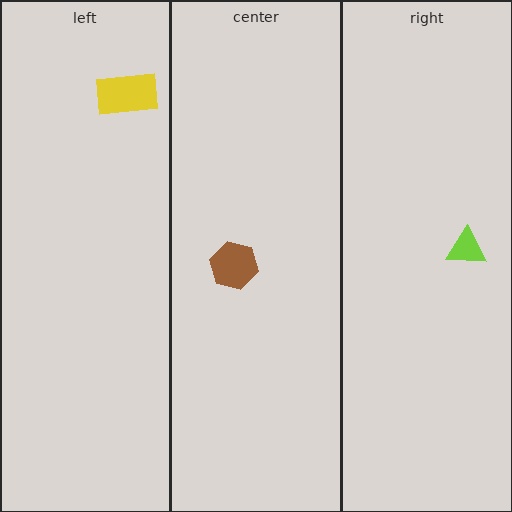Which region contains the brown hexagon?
The center region.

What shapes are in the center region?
The brown hexagon.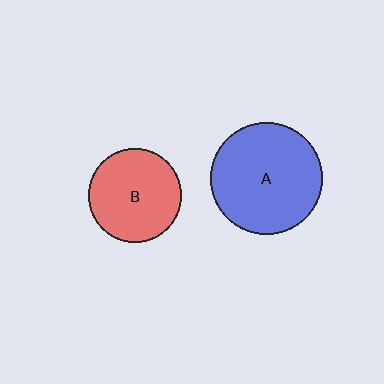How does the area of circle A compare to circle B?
Approximately 1.4 times.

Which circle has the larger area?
Circle A (blue).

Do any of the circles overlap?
No, none of the circles overlap.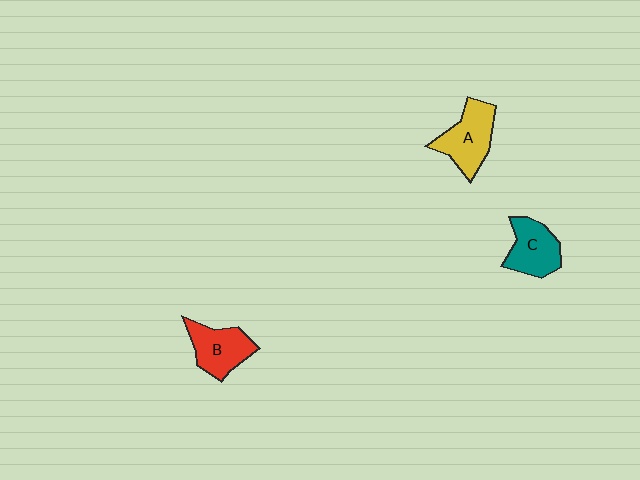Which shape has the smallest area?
Shape C (teal).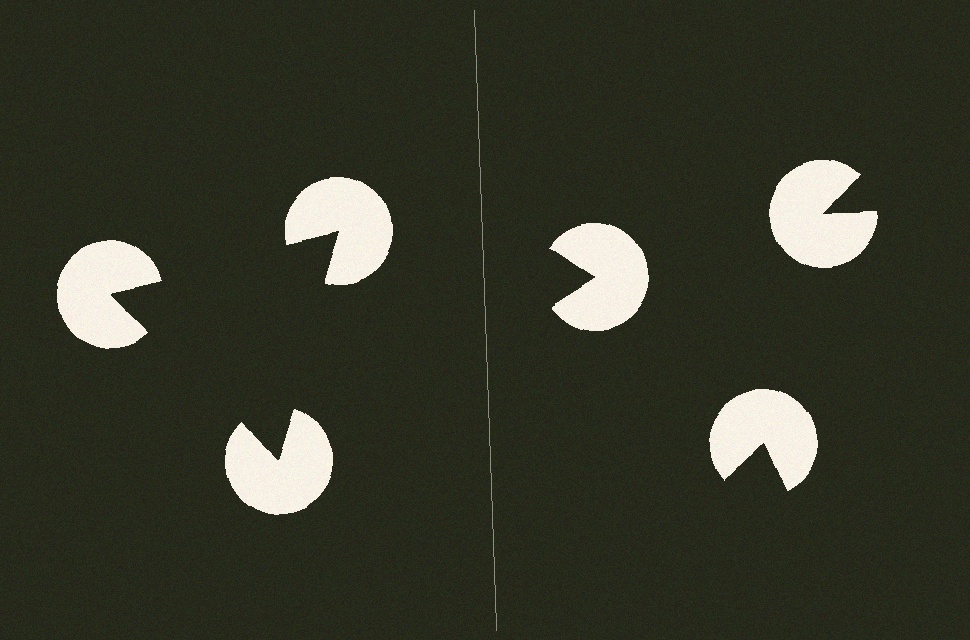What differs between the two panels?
The pac-man discs are positioned identically on both sides; only the wedge orientations differ. On the left they align to a triangle; on the right they are misaligned.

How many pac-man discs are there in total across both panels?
6 — 3 on each side.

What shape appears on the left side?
An illusory triangle.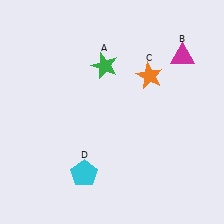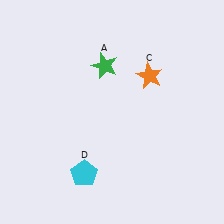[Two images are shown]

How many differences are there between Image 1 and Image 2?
There is 1 difference between the two images.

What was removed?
The magenta triangle (B) was removed in Image 2.